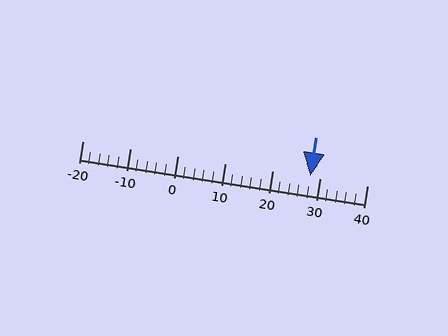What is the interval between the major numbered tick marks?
The major tick marks are spaced 10 units apart.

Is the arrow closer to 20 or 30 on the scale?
The arrow is closer to 30.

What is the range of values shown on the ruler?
The ruler shows values from -20 to 40.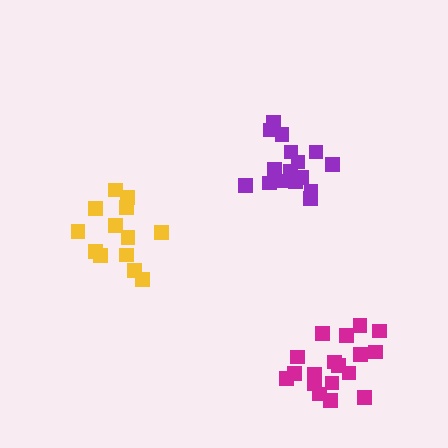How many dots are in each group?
Group 1: 16 dots, Group 2: 13 dots, Group 3: 18 dots (47 total).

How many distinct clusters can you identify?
There are 3 distinct clusters.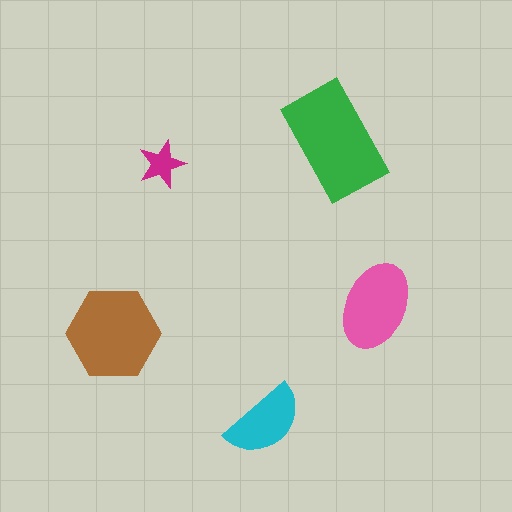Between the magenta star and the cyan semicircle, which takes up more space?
The cyan semicircle.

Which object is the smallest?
The magenta star.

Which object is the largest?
The green rectangle.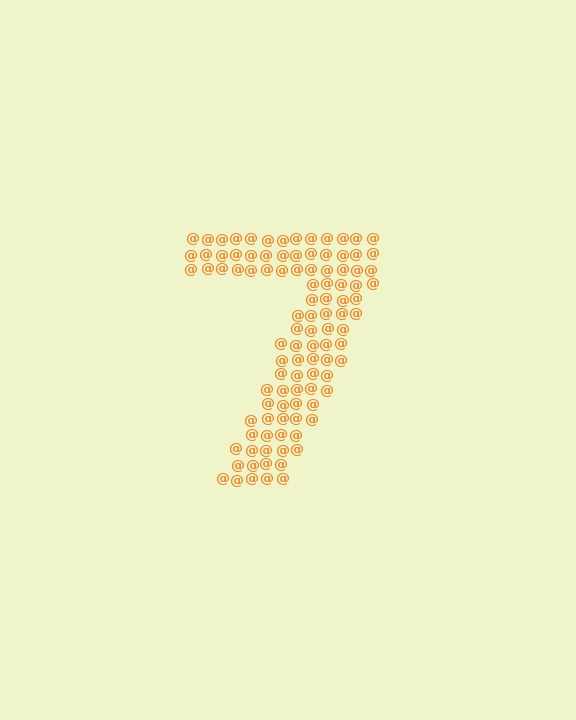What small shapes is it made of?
It is made of small at signs.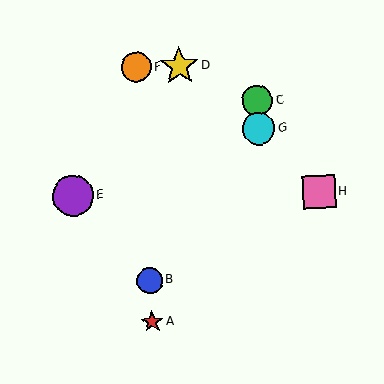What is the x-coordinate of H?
Object H is at x≈319.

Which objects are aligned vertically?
Objects C, G are aligned vertically.